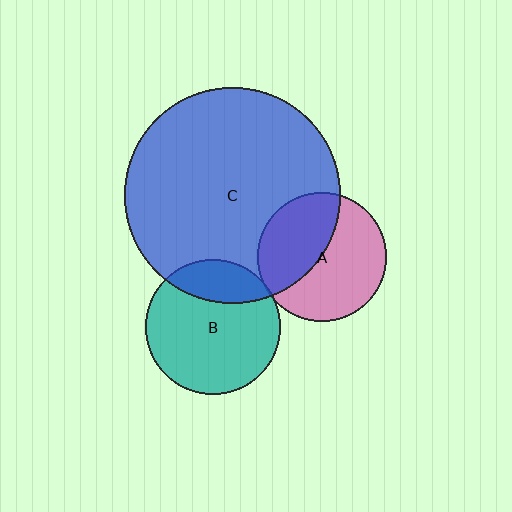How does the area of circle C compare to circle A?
Approximately 2.8 times.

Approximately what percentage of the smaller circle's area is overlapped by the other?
Approximately 25%.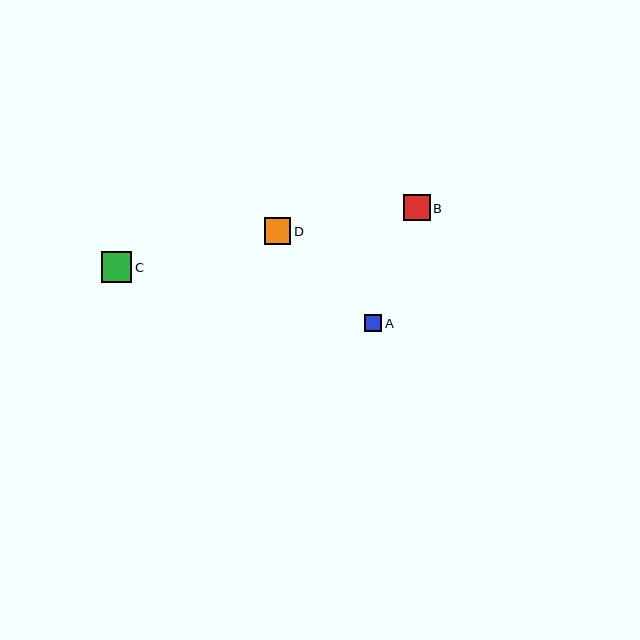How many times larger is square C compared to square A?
Square C is approximately 1.8 times the size of square A.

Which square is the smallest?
Square A is the smallest with a size of approximately 17 pixels.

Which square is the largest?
Square C is the largest with a size of approximately 31 pixels.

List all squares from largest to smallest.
From largest to smallest: C, D, B, A.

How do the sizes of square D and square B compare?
Square D and square B are approximately the same size.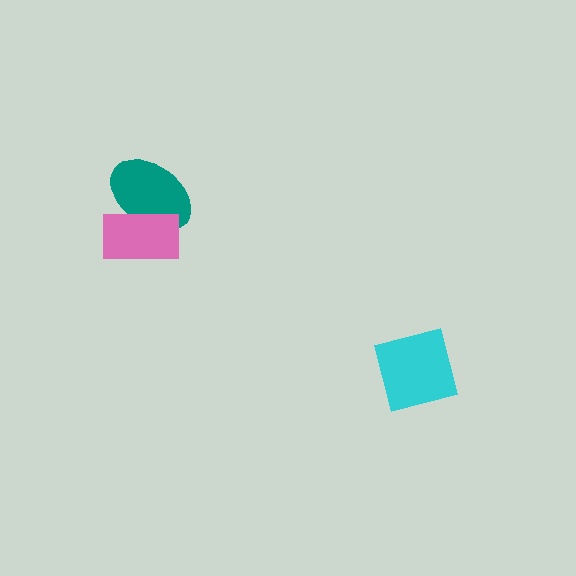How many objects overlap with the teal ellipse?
1 object overlaps with the teal ellipse.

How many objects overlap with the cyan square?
0 objects overlap with the cyan square.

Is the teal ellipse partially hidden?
Yes, it is partially covered by another shape.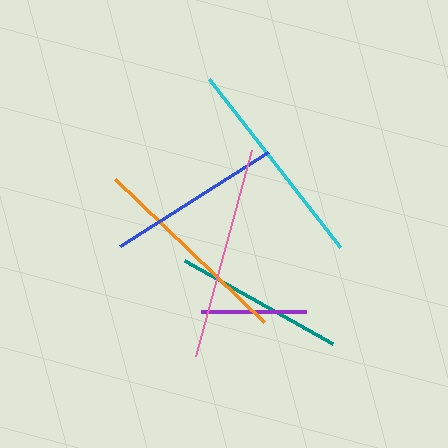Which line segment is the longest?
The pink line is the longest at approximately 214 pixels.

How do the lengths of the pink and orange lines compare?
The pink and orange lines are approximately the same length.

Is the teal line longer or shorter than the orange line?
The orange line is longer than the teal line.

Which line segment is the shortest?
The purple line is the shortest at approximately 105 pixels.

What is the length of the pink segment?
The pink segment is approximately 214 pixels long.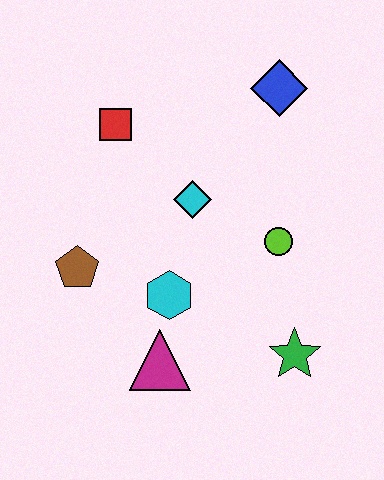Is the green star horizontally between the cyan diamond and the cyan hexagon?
No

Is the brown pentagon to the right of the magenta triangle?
No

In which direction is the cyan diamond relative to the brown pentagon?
The cyan diamond is to the right of the brown pentagon.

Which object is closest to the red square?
The cyan diamond is closest to the red square.